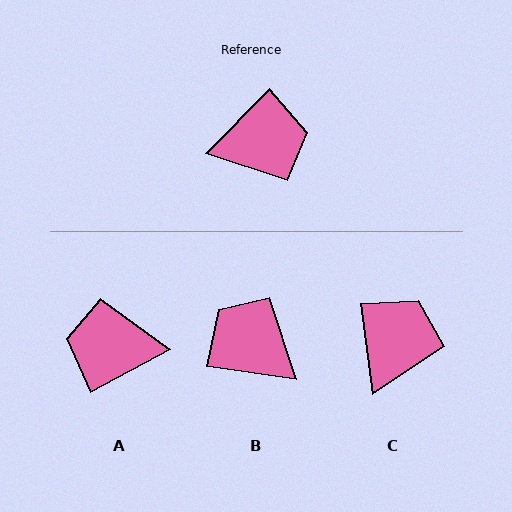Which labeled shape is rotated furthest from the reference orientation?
A, about 163 degrees away.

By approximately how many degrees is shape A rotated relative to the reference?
Approximately 163 degrees counter-clockwise.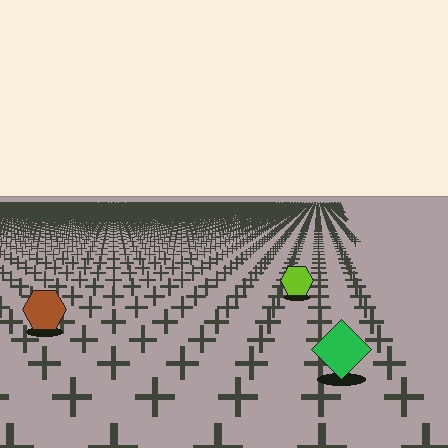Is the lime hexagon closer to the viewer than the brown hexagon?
No. The brown hexagon is closer — you can tell from the texture gradient: the ground texture is coarser near it.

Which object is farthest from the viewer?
The lime hexagon is farthest from the viewer. It appears smaller and the ground texture around it is denser.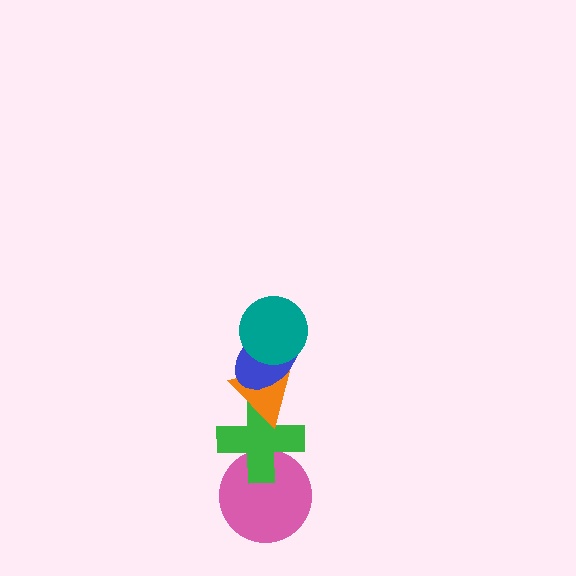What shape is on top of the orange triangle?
The blue ellipse is on top of the orange triangle.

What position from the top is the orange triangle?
The orange triangle is 3rd from the top.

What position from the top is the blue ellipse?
The blue ellipse is 2nd from the top.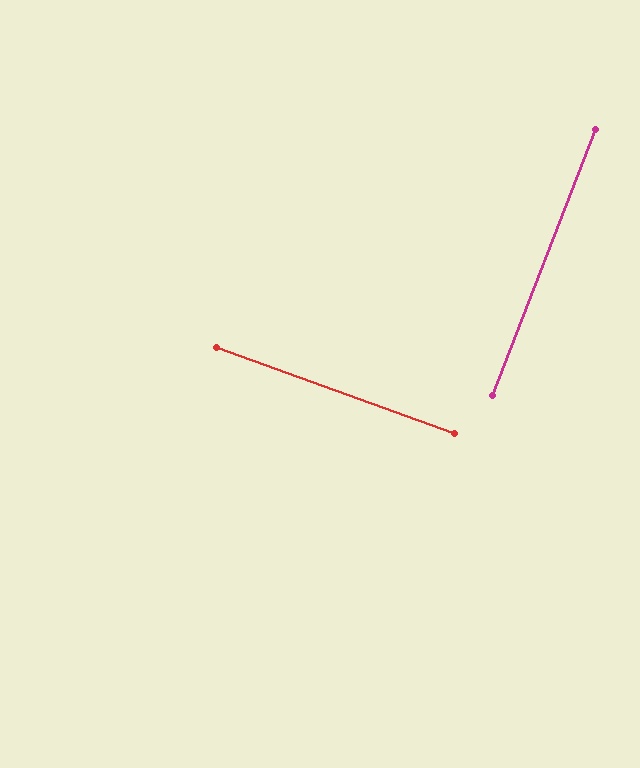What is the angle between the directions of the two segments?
Approximately 88 degrees.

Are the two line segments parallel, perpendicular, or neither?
Perpendicular — they meet at approximately 88°.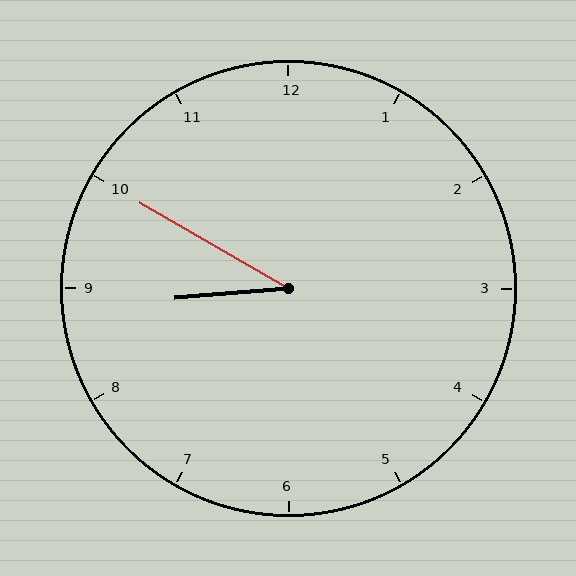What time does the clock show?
8:50.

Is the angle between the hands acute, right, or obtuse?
It is acute.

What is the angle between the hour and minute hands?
Approximately 35 degrees.